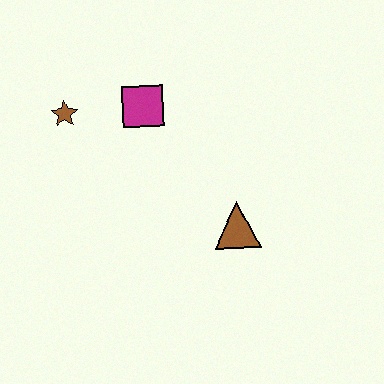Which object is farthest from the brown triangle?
The brown star is farthest from the brown triangle.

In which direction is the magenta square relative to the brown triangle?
The magenta square is above the brown triangle.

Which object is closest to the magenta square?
The brown star is closest to the magenta square.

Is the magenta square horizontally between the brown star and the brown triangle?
Yes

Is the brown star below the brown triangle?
No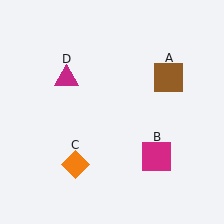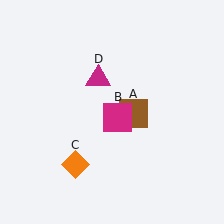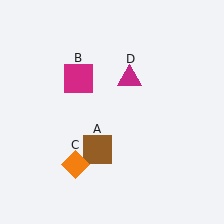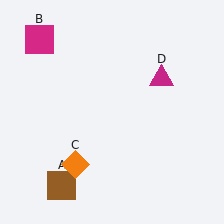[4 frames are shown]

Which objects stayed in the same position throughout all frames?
Orange diamond (object C) remained stationary.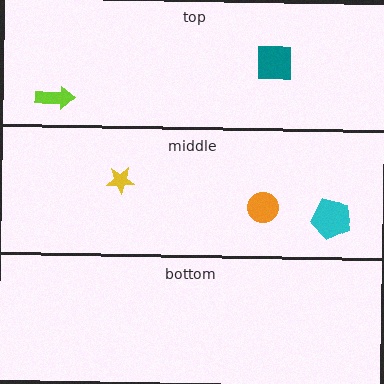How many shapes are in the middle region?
3.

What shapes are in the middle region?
The yellow star, the cyan pentagon, the orange circle.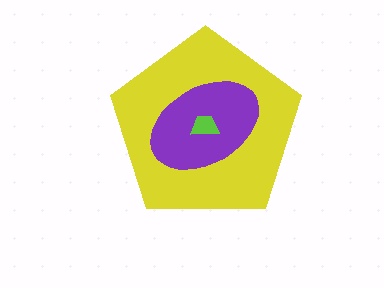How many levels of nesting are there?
3.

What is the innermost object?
The lime trapezoid.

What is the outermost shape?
The yellow pentagon.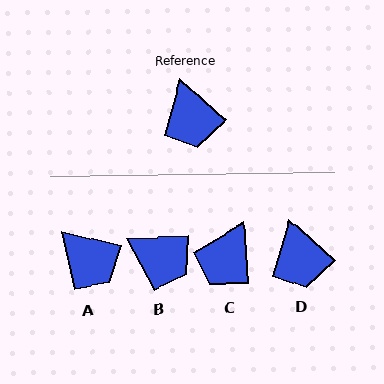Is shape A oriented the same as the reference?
No, it is off by about 29 degrees.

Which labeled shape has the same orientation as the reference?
D.